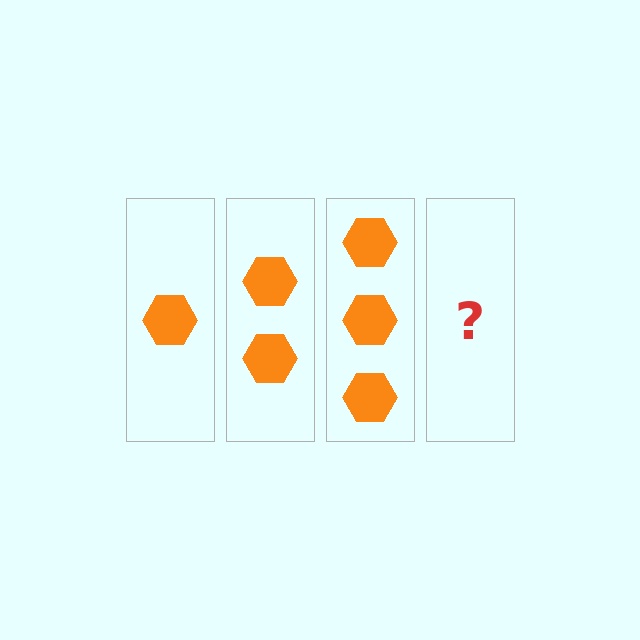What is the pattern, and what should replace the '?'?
The pattern is that each step adds one more hexagon. The '?' should be 4 hexagons.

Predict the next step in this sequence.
The next step is 4 hexagons.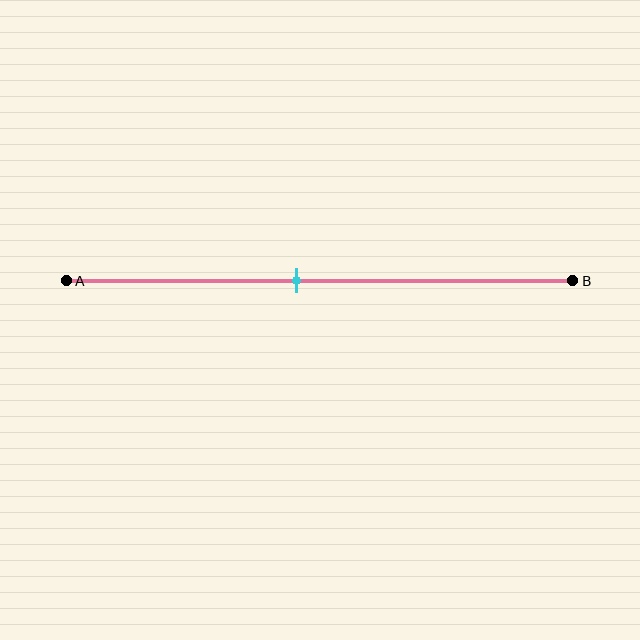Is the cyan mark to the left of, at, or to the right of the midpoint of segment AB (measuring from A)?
The cyan mark is to the left of the midpoint of segment AB.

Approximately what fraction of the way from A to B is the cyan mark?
The cyan mark is approximately 45% of the way from A to B.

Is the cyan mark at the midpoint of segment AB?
No, the mark is at about 45% from A, not at the 50% midpoint.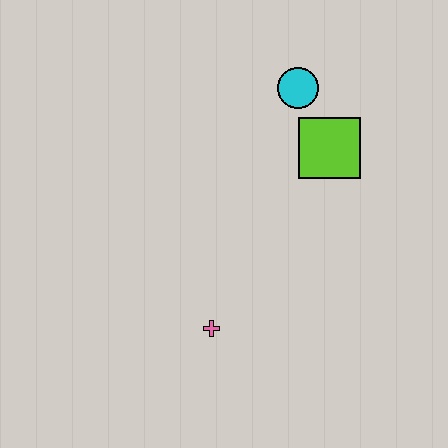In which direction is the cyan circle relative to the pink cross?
The cyan circle is above the pink cross.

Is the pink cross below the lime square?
Yes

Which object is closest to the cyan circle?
The lime square is closest to the cyan circle.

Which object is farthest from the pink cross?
The cyan circle is farthest from the pink cross.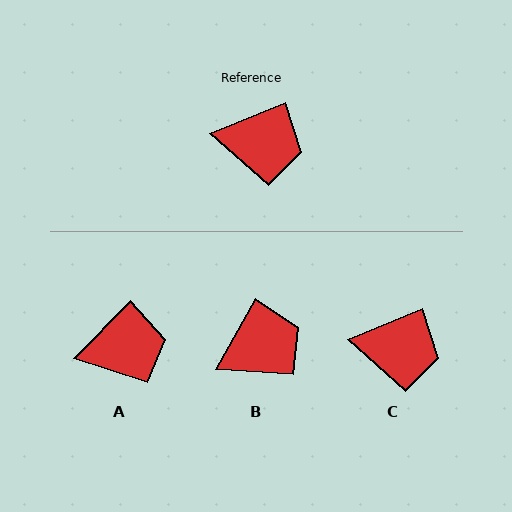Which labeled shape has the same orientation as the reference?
C.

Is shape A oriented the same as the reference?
No, it is off by about 23 degrees.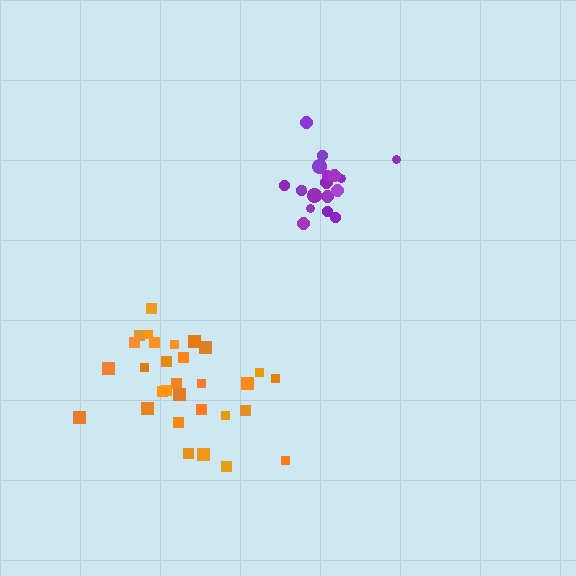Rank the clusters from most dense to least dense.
purple, orange.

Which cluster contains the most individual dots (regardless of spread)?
Orange (30).